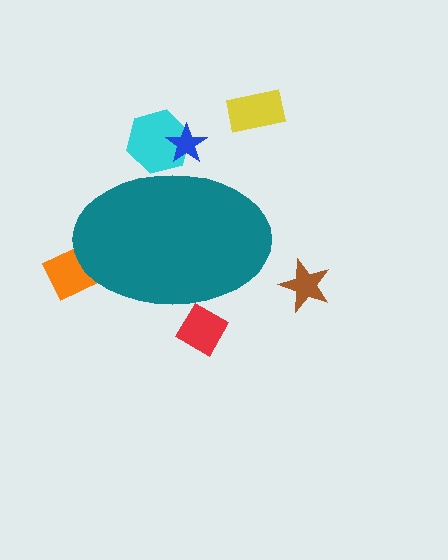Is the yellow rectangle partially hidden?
No, the yellow rectangle is fully visible.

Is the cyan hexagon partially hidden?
Yes, the cyan hexagon is partially hidden behind the teal ellipse.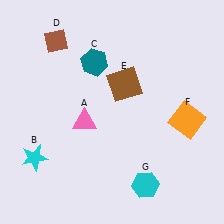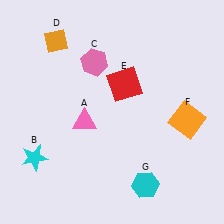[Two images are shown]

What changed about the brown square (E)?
In Image 1, E is brown. In Image 2, it changed to red.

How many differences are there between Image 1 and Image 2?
There are 3 differences between the two images.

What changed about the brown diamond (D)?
In Image 1, D is brown. In Image 2, it changed to orange.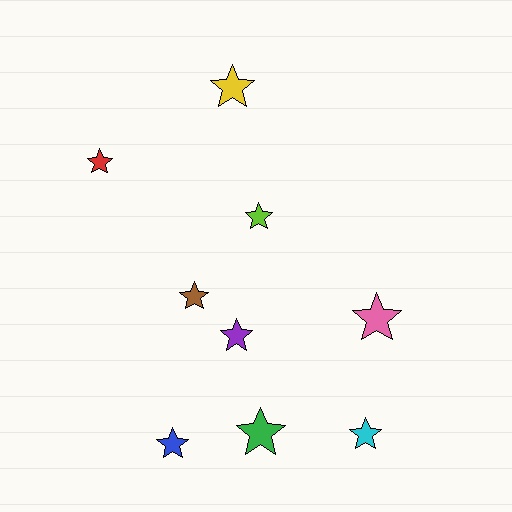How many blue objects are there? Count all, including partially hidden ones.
There is 1 blue object.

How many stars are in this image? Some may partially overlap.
There are 9 stars.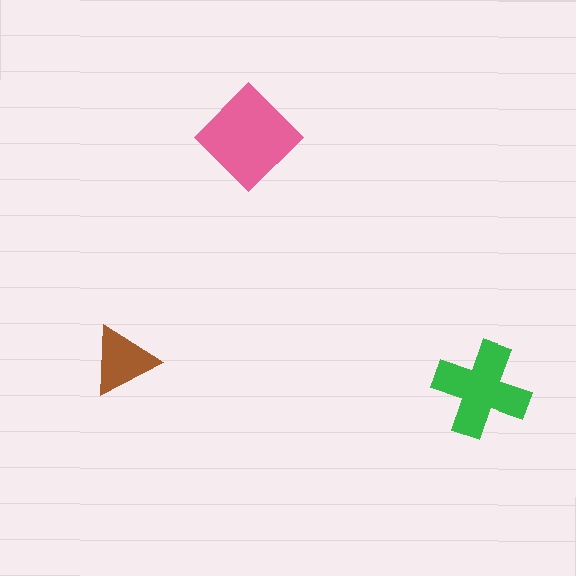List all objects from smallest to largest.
The brown triangle, the green cross, the pink diamond.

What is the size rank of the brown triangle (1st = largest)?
3rd.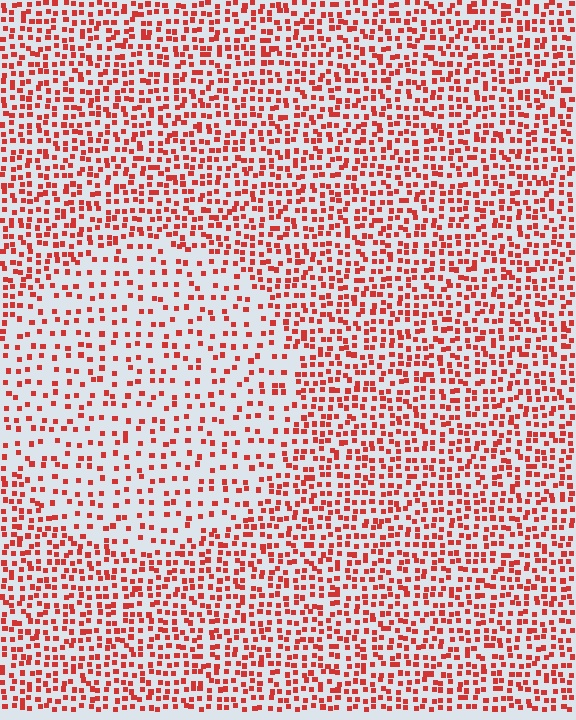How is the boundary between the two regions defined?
The boundary is defined by a change in element density (approximately 2.0x ratio). All elements are the same color, size, and shape.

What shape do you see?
I see a circle.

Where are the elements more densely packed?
The elements are more densely packed outside the circle boundary.